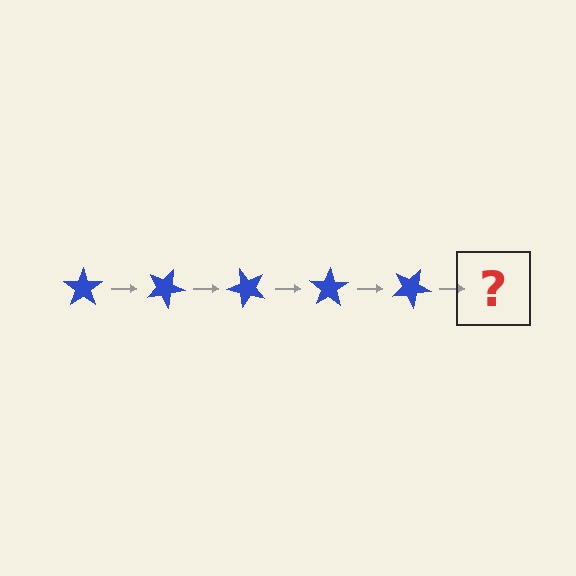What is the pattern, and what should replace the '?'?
The pattern is that the star rotates 25 degrees each step. The '?' should be a blue star rotated 125 degrees.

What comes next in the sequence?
The next element should be a blue star rotated 125 degrees.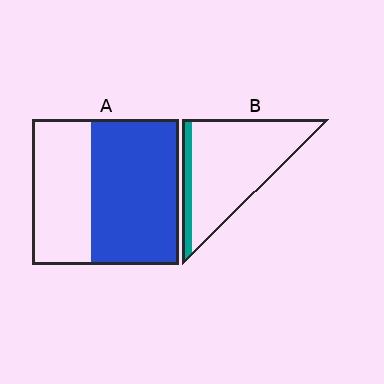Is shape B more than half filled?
No.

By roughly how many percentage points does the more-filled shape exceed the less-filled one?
By roughly 45 percentage points (A over B).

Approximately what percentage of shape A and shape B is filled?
A is approximately 60% and B is approximately 15%.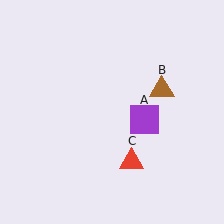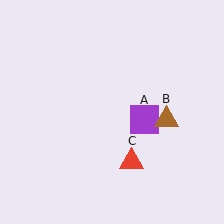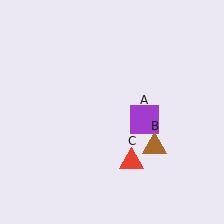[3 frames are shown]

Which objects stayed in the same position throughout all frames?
Purple square (object A) and red triangle (object C) remained stationary.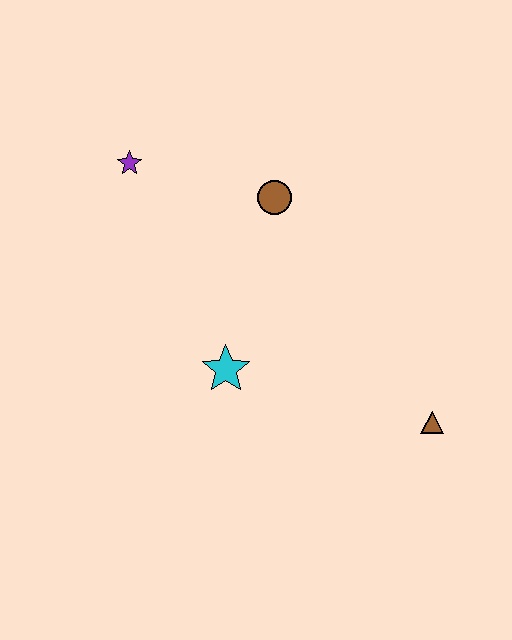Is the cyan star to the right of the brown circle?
No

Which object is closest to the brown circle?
The purple star is closest to the brown circle.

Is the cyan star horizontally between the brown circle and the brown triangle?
No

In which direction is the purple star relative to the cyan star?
The purple star is above the cyan star.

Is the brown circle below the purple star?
Yes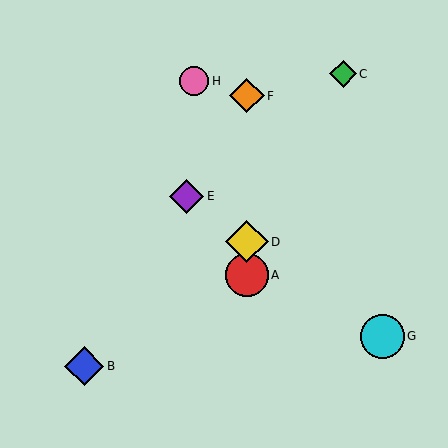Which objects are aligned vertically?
Objects A, D, F are aligned vertically.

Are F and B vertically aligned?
No, F is at x≈247 and B is at x≈84.